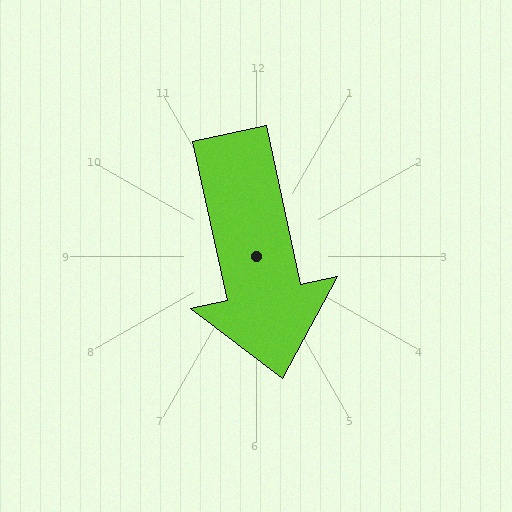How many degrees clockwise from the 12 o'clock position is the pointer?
Approximately 168 degrees.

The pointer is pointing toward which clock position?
Roughly 6 o'clock.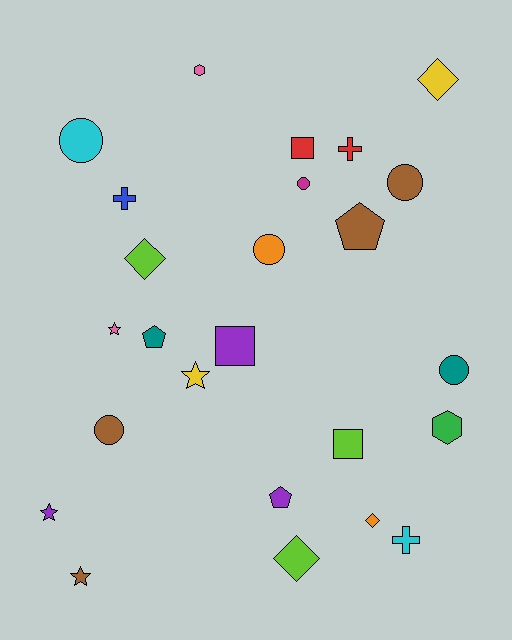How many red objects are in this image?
There are 2 red objects.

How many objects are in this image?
There are 25 objects.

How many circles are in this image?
There are 6 circles.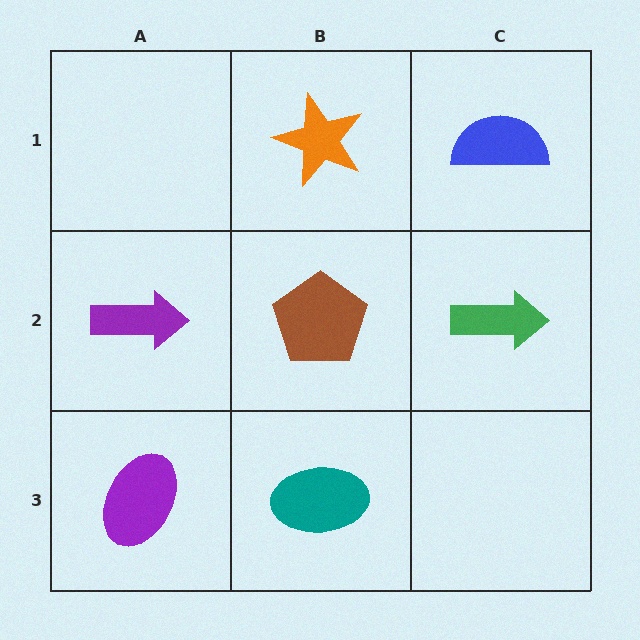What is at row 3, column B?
A teal ellipse.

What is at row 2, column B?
A brown pentagon.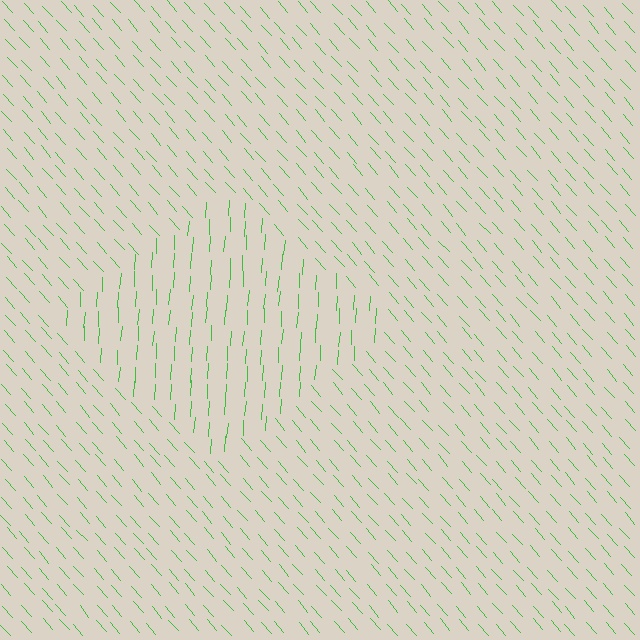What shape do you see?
I see a diamond.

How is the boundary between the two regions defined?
The boundary is defined purely by a change in line orientation (approximately 45 degrees difference). All lines are the same color and thickness.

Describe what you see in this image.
The image is filled with small green line segments. A diamond region in the image has lines oriented differently from the surrounding lines, creating a visible texture boundary.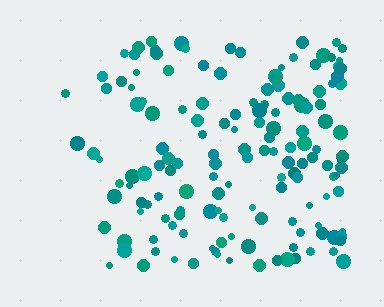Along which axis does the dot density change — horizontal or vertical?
Horizontal.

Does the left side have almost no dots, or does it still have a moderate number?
Still a moderate number, just noticeably fewer than the right.